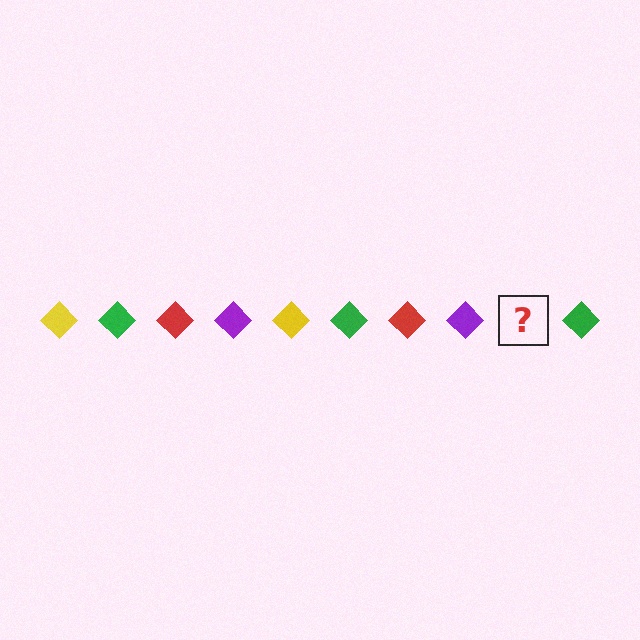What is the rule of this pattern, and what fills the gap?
The rule is that the pattern cycles through yellow, green, red, purple diamonds. The gap should be filled with a yellow diamond.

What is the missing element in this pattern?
The missing element is a yellow diamond.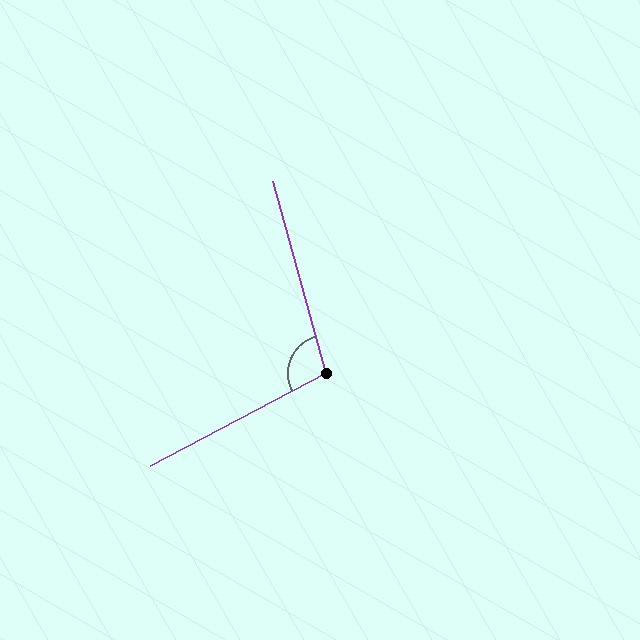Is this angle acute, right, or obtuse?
It is obtuse.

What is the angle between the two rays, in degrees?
Approximately 102 degrees.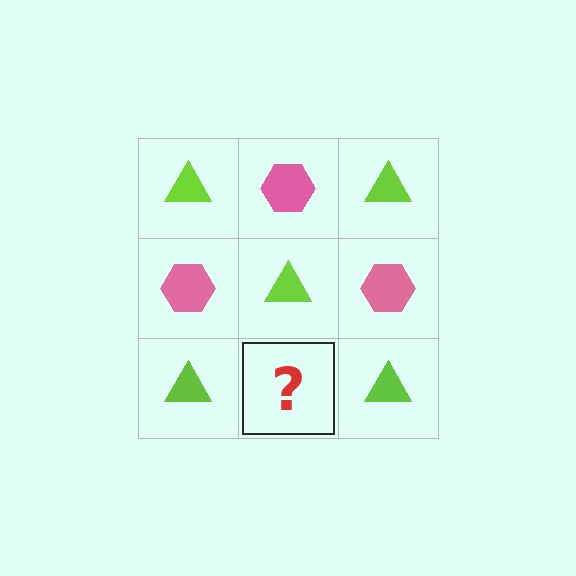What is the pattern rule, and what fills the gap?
The rule is that it alternates lime triangle and pink hexagon in a checkerboard pattern. The gap should be filled with a pink hexagon.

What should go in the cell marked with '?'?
The missing cell should contain a pink hexagon.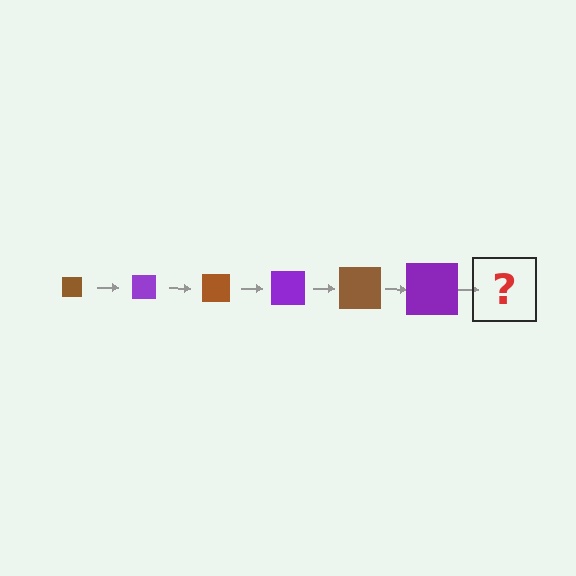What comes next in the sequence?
The next element should be a brown square, larger than the previous one.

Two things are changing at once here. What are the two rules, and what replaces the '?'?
The two rules are that the square grows larger each step and the color cycles through brown and purple. The '?' should be a brown square, larger than the previous one.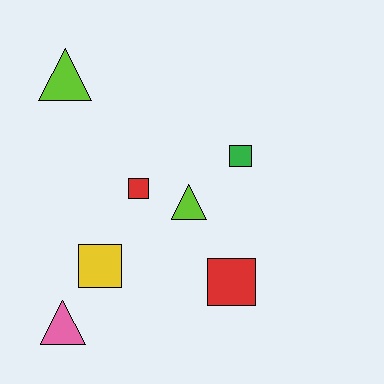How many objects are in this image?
There are 7 objects.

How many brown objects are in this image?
There are no brown objects.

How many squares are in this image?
There are 4 squares.